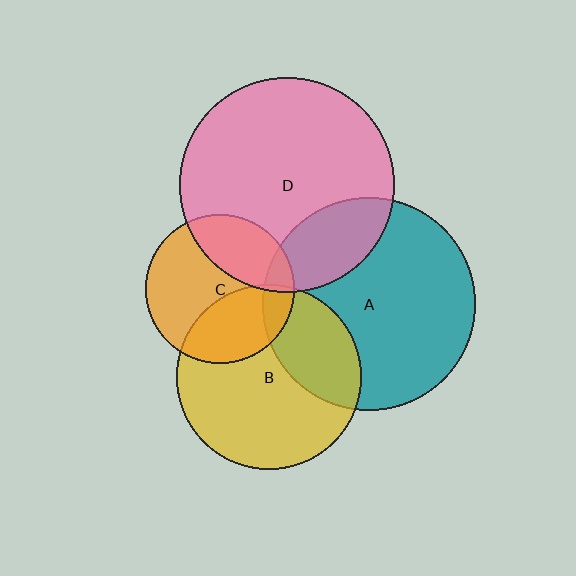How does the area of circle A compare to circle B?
Approximately 1.3 times.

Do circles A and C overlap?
Yes.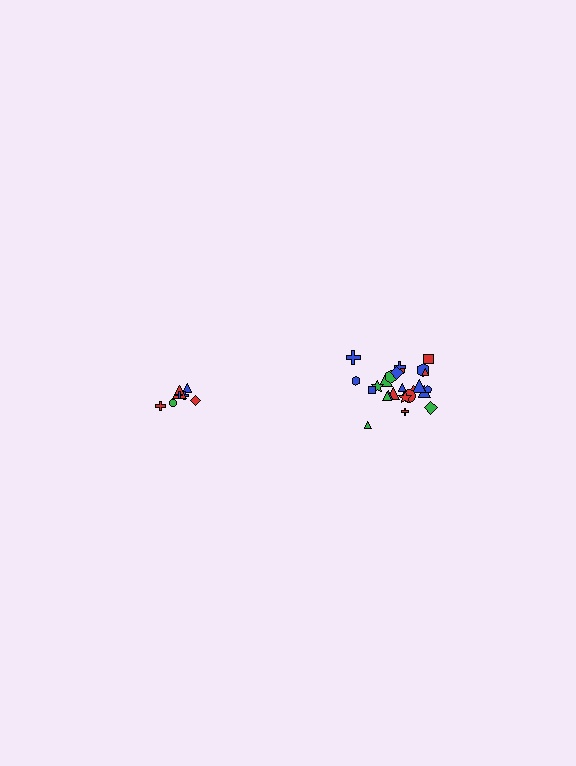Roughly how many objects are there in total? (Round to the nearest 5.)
Roughly 30 objects in total.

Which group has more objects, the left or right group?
The right group.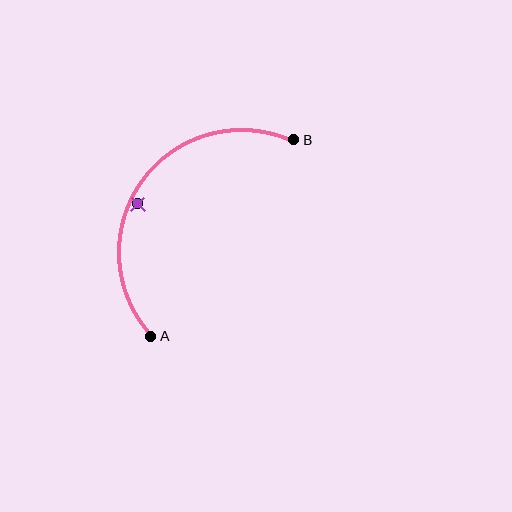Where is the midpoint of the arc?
The arc midpoint is the point on the curve farthest from the straight line joining A and B. It sits above and to the left of that line.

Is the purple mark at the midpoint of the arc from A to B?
No — the purple mark does not lie on the arc at all. It sits slightly inside the curve.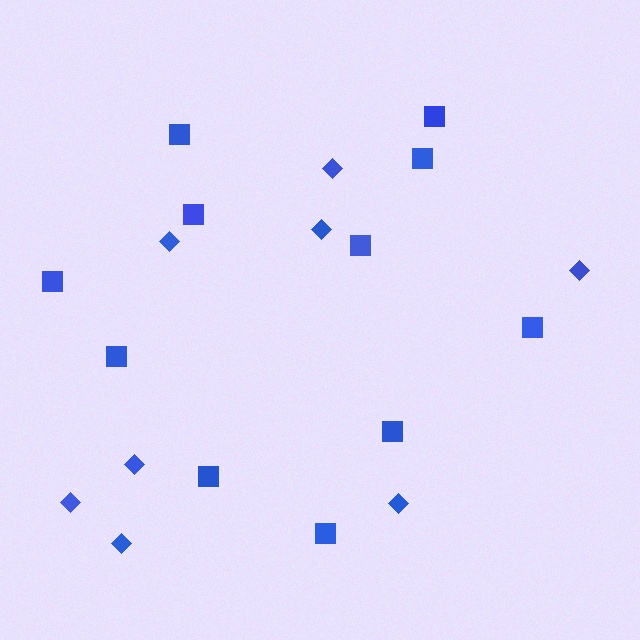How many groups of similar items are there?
There are 2 groups: one group of squares (11) and one group of diamonds (8).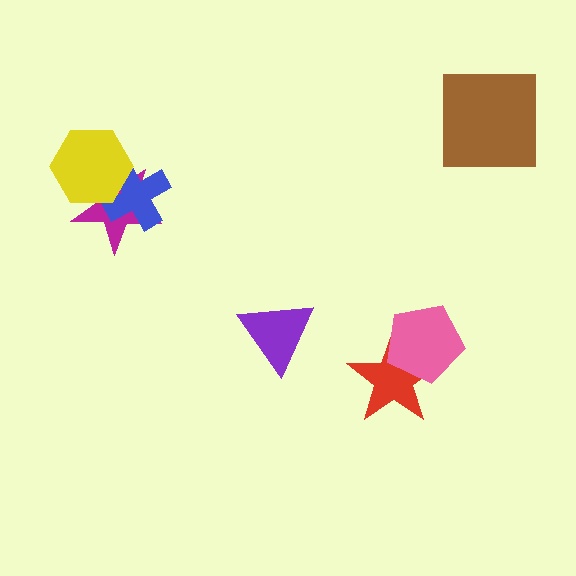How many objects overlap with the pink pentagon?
1 object overlaps with the pink pentagon.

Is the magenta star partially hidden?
Yes, it is partially covered by another shape.